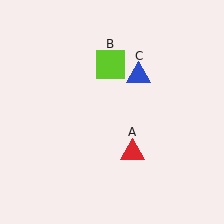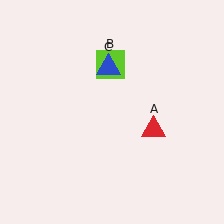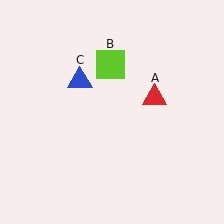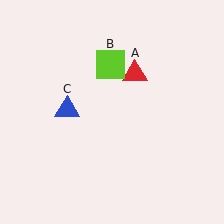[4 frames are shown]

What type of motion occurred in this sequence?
The red triangle (object A), blue triangle (object C) rotated counterclockwise around the center of the scene.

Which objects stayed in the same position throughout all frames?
Lime square (object B) remained stationary.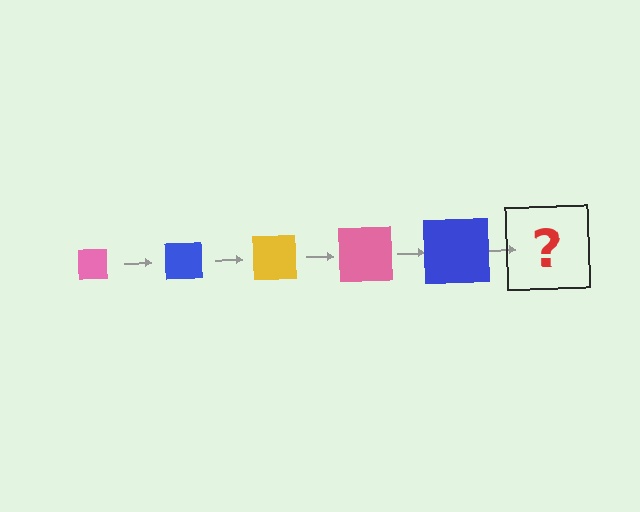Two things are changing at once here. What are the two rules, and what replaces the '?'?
The two rules are that the square grows larger each step and the color cycles through pink, blue, and yellow. The '?' should be a yellow square, larger than the previous one.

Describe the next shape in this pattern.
It should be a yellow square, larger than the previous one.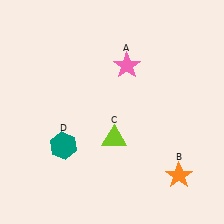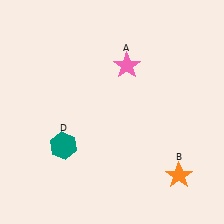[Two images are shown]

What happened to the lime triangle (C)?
The lime triangle (C) was removed in Image 2. It was in the bottom-right area of Image 1.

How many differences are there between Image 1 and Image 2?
There is 1 difference between the two images.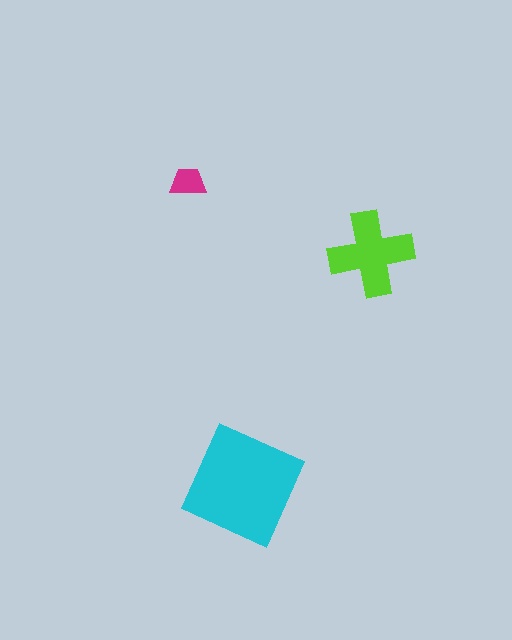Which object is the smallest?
The magenta trapezoid.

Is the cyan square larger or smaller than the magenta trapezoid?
Larger.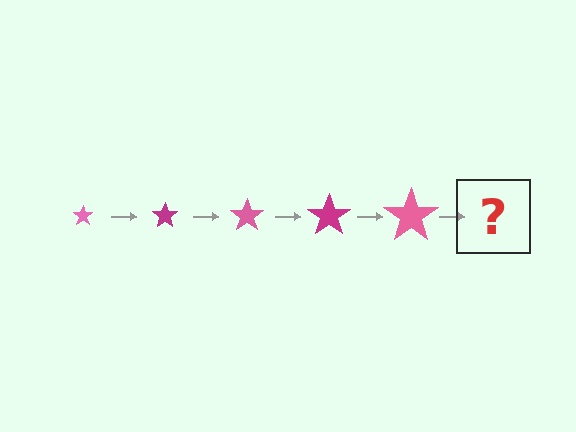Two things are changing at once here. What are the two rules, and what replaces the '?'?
The two rules are that the star grows larger each step and the color cycles through pink and magenta. The '?' should be a magenta star, larger than the previous one.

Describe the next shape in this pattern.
It should be a magenta star, larger than the previous one.